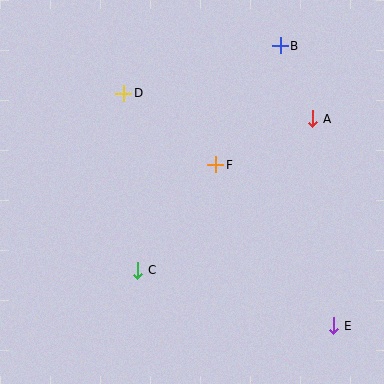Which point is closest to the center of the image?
Point F at (216, 165) is closest to the center.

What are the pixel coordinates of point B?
Point B is at (280, 46).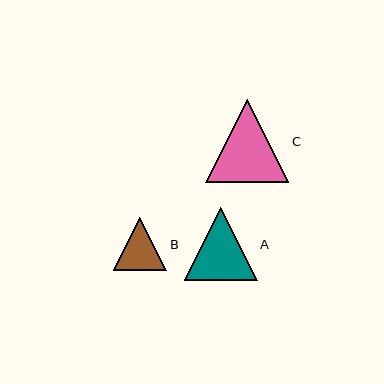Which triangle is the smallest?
Triangle B is the smallest with a size of approximately 53 pixels.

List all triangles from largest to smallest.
From largest to smallest: C, A, B.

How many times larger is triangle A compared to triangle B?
Triangle A is approximately 1.4 times the size of triangle B.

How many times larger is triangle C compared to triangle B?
Triangle C is approximately 1.6 times the size of triangle B.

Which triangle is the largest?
Triangle C is the largest with a size of approximately 83 pixels.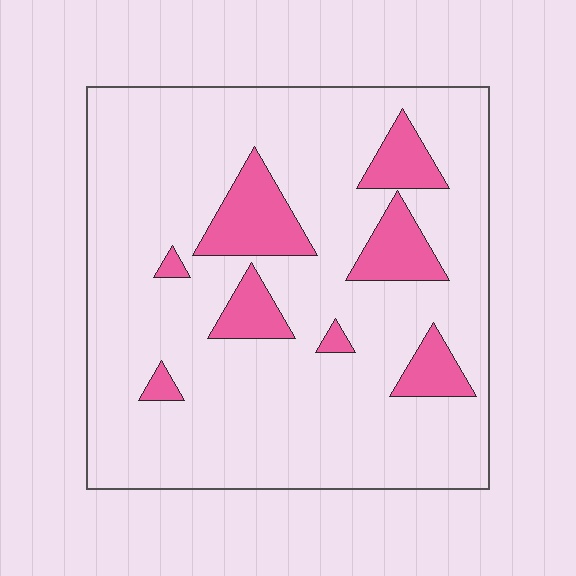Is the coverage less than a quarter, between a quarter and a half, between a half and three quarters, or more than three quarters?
Less than a quarter.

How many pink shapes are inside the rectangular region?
8.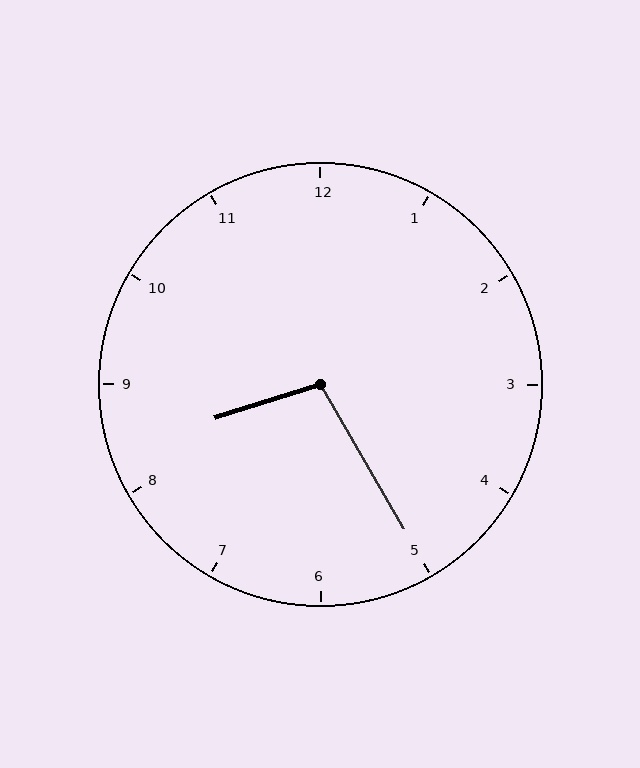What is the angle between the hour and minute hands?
Approximately 102 degrees.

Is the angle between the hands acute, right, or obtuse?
It is obtuse.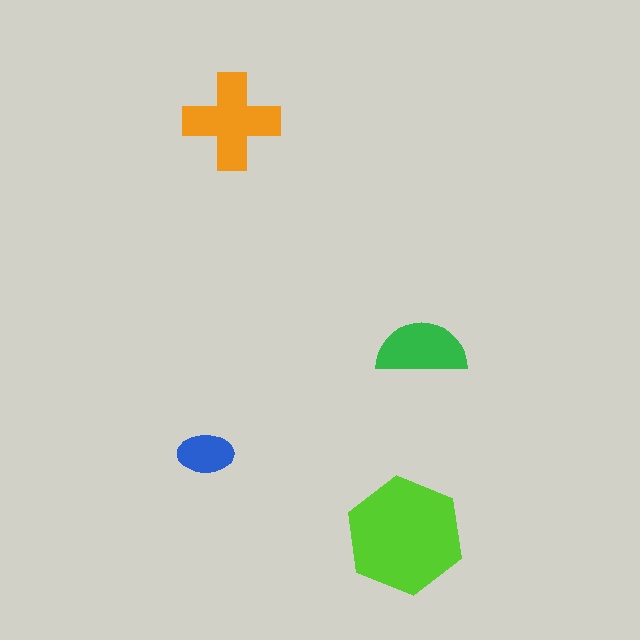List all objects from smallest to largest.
The blue ellipse, the green semicircle, the orange cross, the lime hexagon.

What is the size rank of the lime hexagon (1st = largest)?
1st.